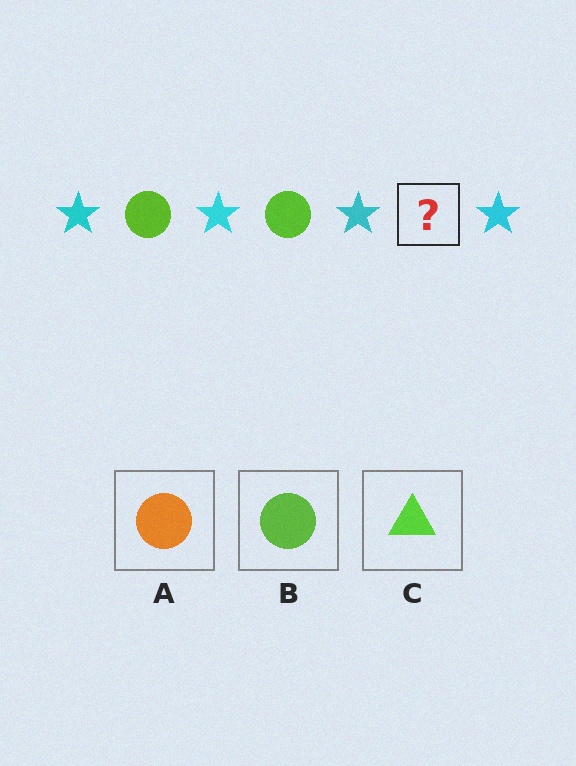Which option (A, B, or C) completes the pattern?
B.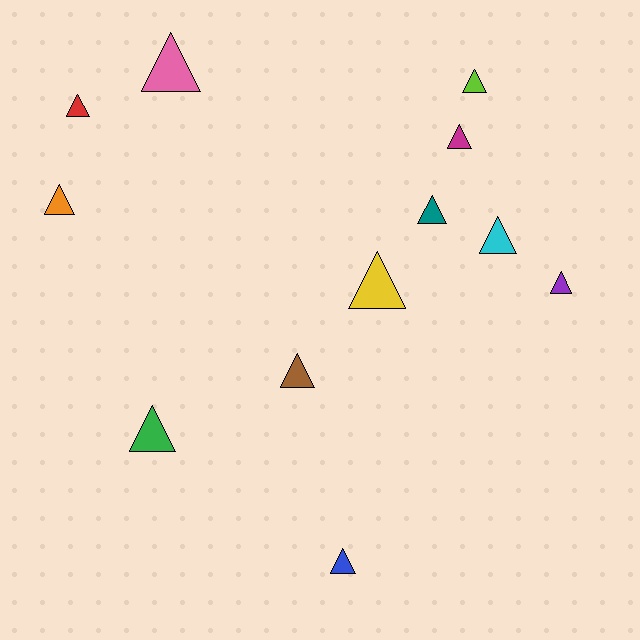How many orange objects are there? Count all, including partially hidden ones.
There is 1 orange object.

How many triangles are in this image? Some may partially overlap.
There are 12 triangles.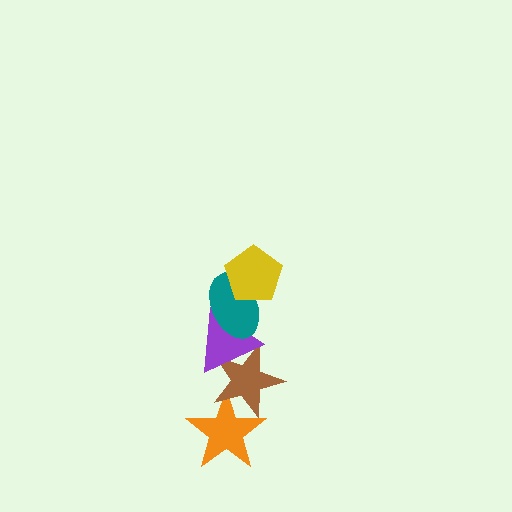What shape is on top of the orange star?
The brown star is on top of the orange star.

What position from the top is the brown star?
The brown star is 4th from the top.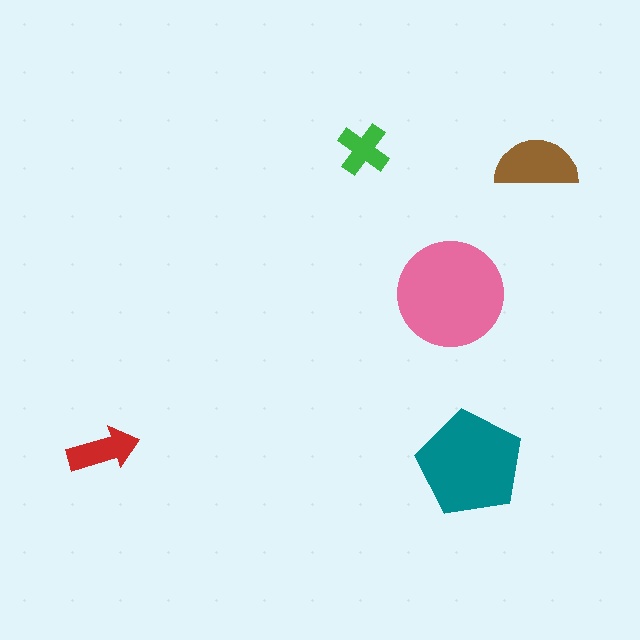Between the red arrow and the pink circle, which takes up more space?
The pink circle.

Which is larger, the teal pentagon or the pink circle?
The pink circle.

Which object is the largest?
The pink circle.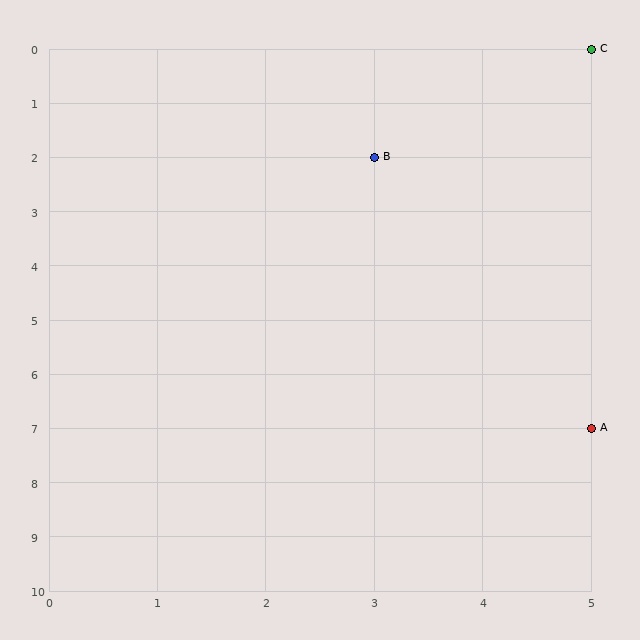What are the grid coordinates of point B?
Point B is at grid coordinates (3, 2).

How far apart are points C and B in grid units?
Points C and B are 2 columns and 2 rows apart (about 2.8 grid units diagonally).